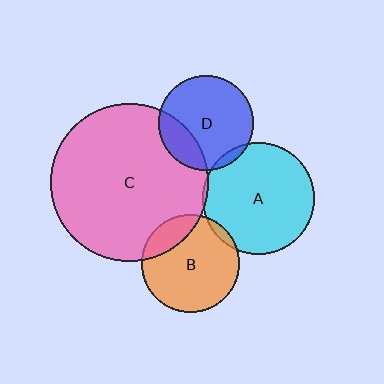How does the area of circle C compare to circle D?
Approximately 2.8 times.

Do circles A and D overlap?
Yes.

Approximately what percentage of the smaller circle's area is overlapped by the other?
Approximately 5%.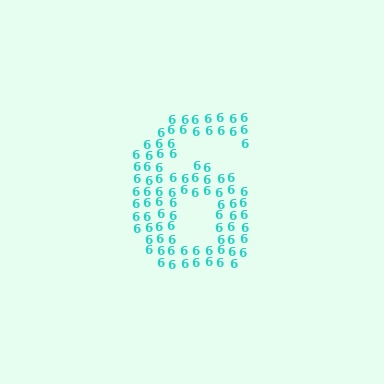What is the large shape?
The large shape is the digit 6.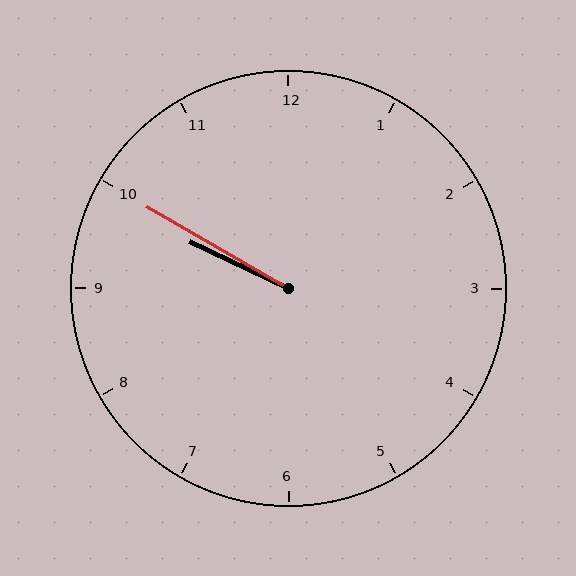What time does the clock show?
9:50.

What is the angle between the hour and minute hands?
Approximately 5 degrees.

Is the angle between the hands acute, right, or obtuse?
It is acute.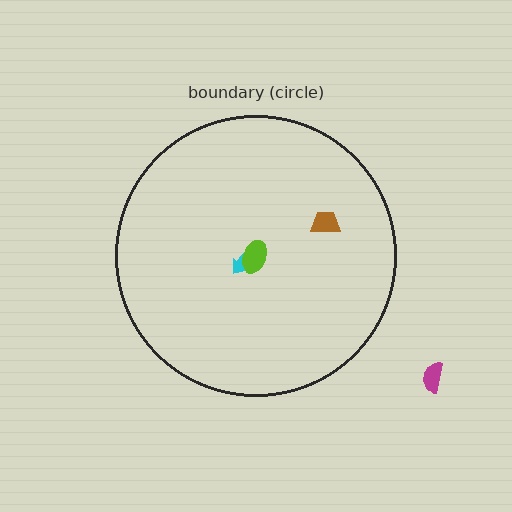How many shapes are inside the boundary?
3 inside, 1 outside.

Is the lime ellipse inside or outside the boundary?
Inside.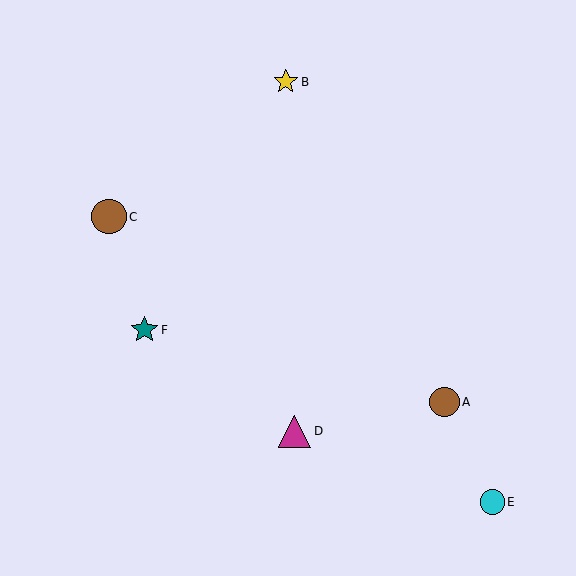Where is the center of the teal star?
The center of the teal star is at (144, 330).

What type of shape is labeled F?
Shape F is a teal star.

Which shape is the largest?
The brown circle (labeled C) is the largest.